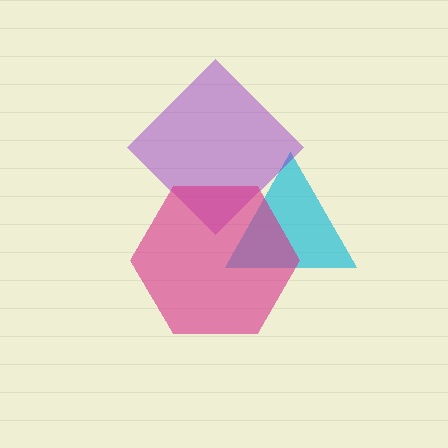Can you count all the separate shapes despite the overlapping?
Yes, there are 3 separate shapes.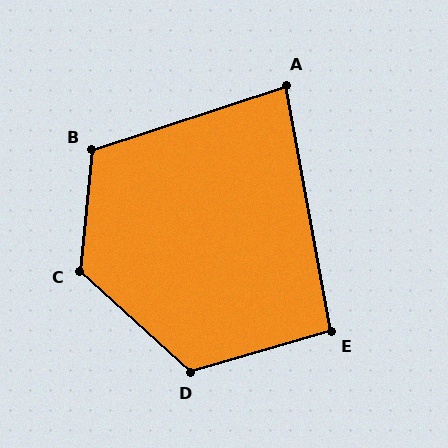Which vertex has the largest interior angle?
C, at approximately 127 degrees.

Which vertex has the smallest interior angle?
A, at approximately 82 degrees.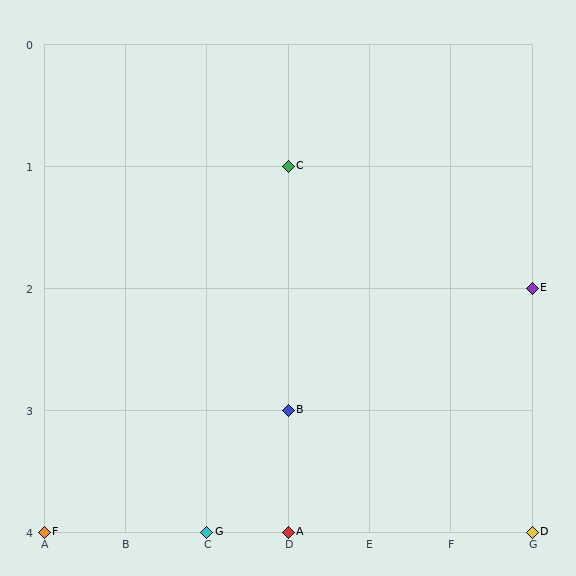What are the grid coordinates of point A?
Point A is at grid coordinates (D, 4).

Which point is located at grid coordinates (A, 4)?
Point F is at (A, 4).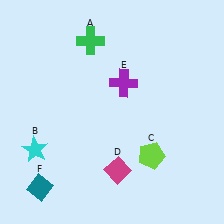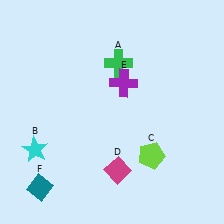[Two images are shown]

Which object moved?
The green cross (A) moved right.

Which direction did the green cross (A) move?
The green cross (A) moved right.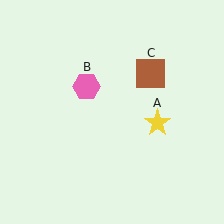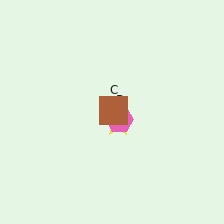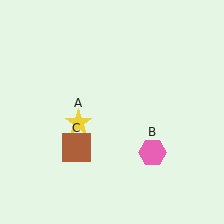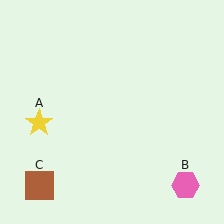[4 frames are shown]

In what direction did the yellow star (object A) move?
The yellow star (object A) moved left.